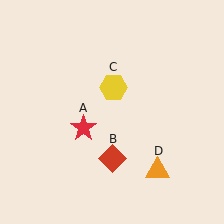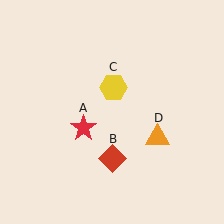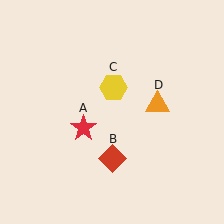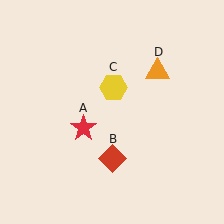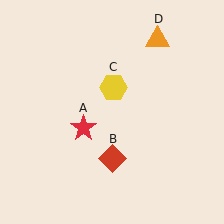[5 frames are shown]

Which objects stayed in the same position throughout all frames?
Red star (object A) and red diamond (object B) and yellow hexagon (object C) remained stationary.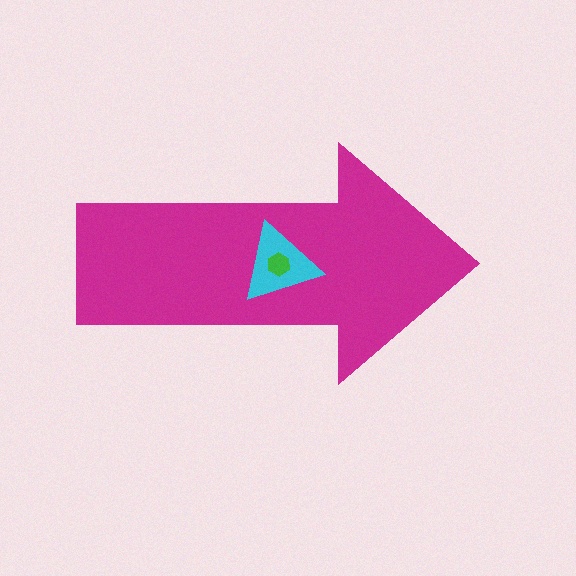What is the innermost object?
The green hexagon.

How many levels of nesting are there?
3.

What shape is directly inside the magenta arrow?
The cyan triangle.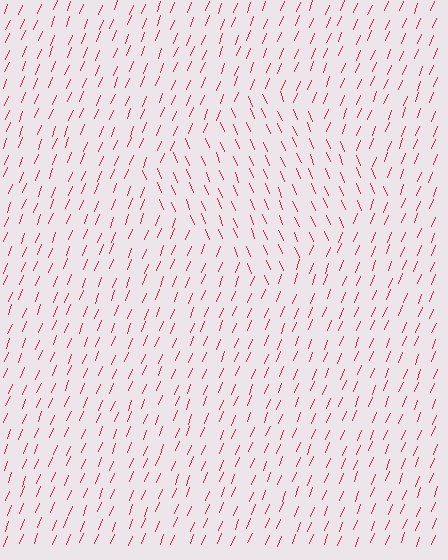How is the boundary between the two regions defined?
The boundary is defined purely by a change in line orientation (approximately 45 degrees difference). All lines are the same color and thickness.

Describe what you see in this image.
The image is filled with small red line segments. A diamond region in the image has lines oriented differently from the surrounding lines, creating a visible texture boundary.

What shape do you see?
I see a diamond.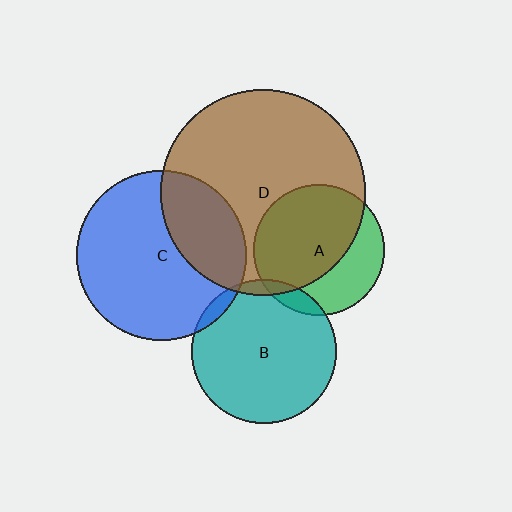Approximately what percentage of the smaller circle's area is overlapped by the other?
Approximately 5%.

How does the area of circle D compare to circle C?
Approximately 1.5 times.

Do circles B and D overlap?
Yes.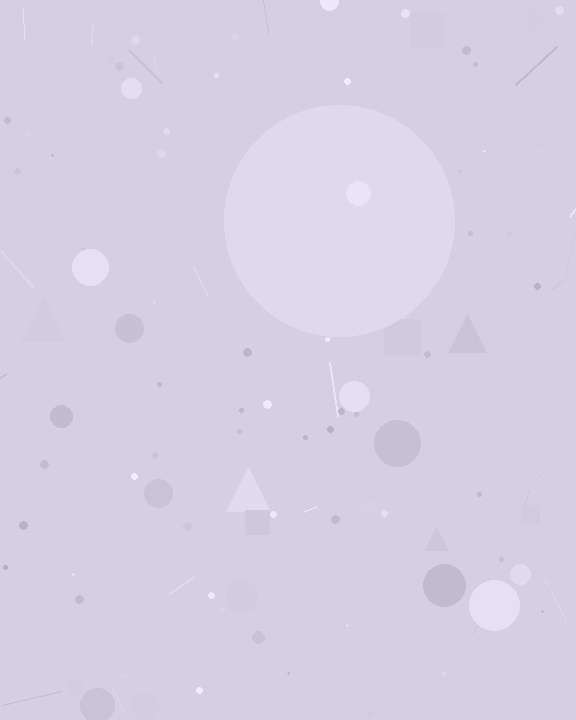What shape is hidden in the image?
A circle is hidden in the image.